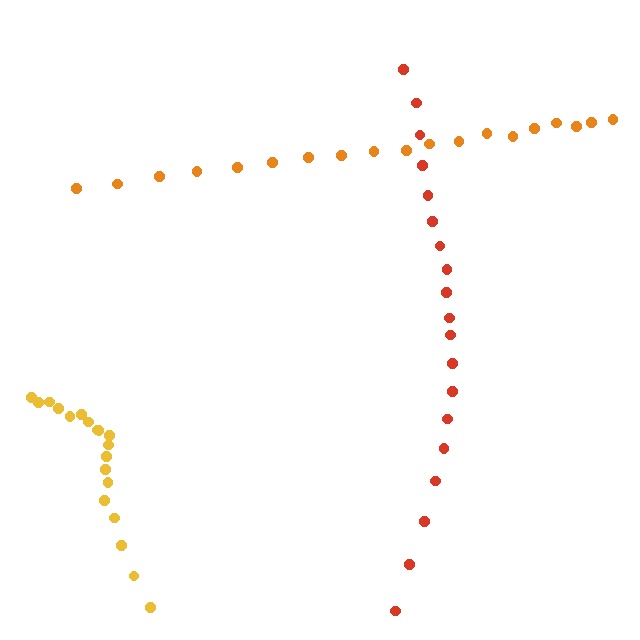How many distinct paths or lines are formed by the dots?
There are 3 distinct paths.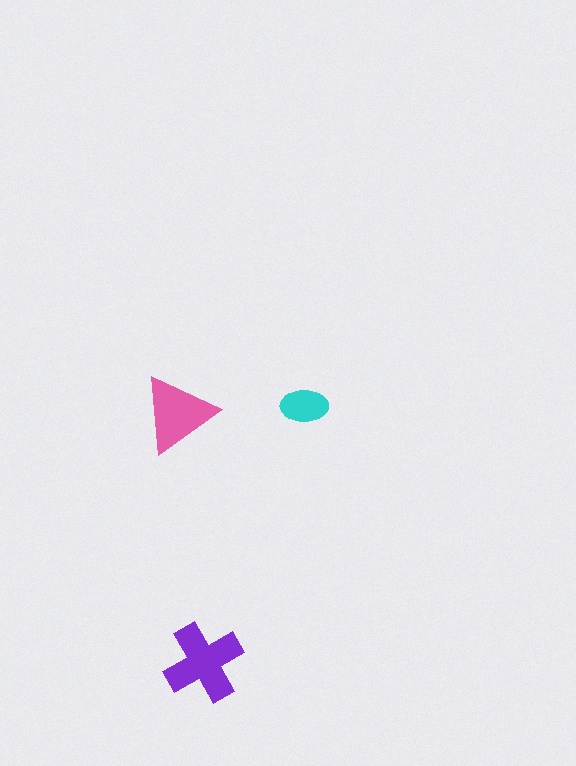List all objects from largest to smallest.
The purple cross, the pink triangle, the cyan ellipse.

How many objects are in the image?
There are 3 objects in the image.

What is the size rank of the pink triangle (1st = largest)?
2nd.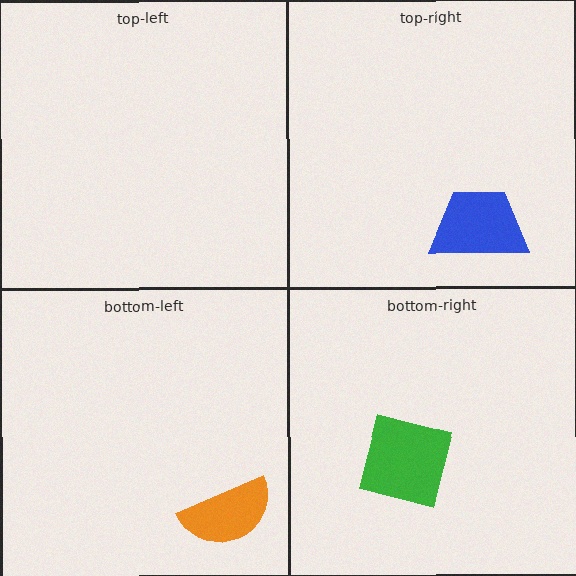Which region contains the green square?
The bottom-right region.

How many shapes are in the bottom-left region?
1.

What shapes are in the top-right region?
The blue trapezoid.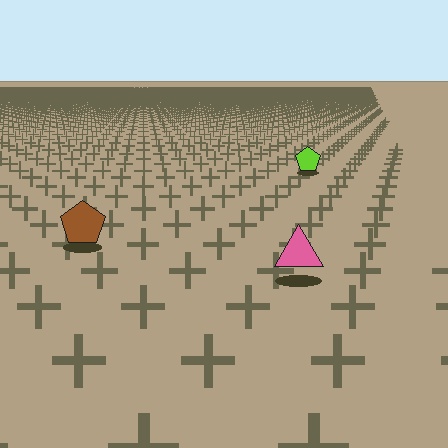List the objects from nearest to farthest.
From nearest to farthest: the pink triangle, the brown pentagon, the lime pentagon.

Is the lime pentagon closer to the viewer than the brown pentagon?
No. The brown pentagon is closer — you can tell from the texture gradient: the ground texture is coarser near it.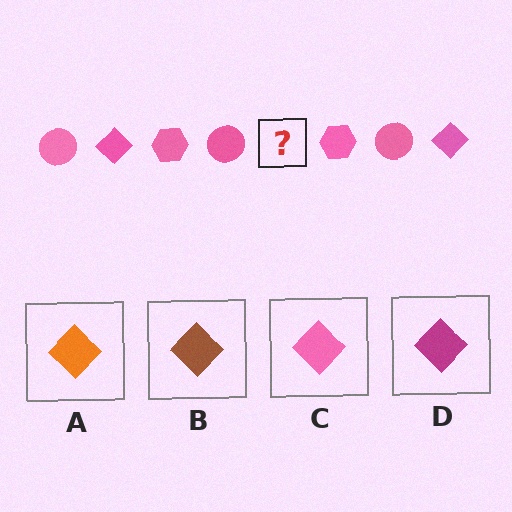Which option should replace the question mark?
Option C.